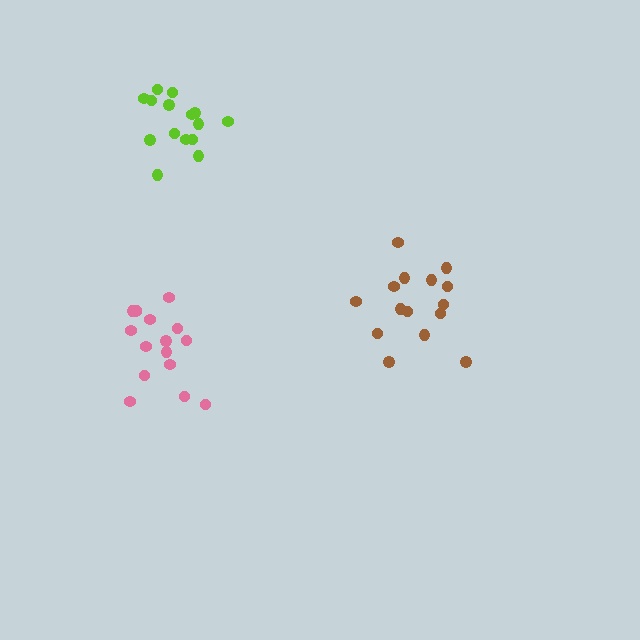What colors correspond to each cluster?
The clusters are colored: lime, pink, brown.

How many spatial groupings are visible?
There are 3 spatial groupings.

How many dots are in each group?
Group 1: 15 dots, Group 2: 16 dots, Group 3: 15 dots (46 total).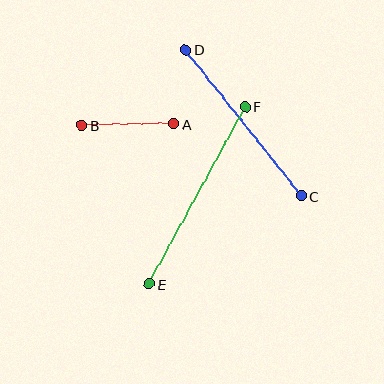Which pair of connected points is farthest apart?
Points E and F are farthest apart.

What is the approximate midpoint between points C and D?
The midpoint is at approximately (243, 123) pixels.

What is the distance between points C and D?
The distance is approximately 186 pixels.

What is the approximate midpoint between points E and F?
The midpoint is at approximately (197, 195) pixels.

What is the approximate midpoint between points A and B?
The midpoint is at approximately (128, 125) pixels.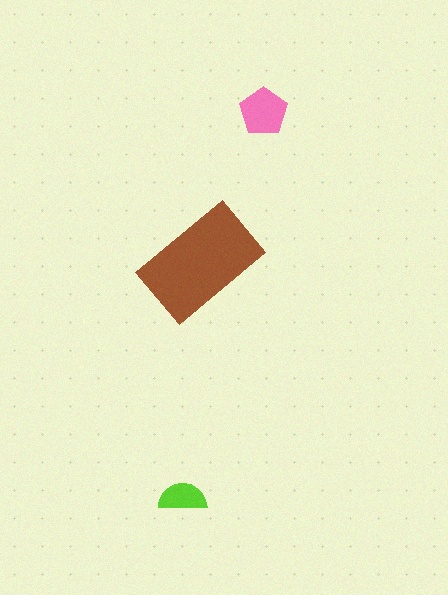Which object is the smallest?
The lime semicircle.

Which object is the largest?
The brown rectangle.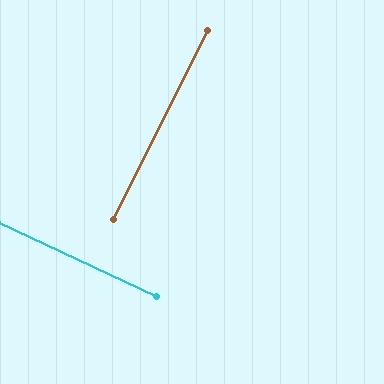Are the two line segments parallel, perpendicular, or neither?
Perpendicular — they meet at approximately 88°.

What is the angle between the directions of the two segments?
Approximately 88 degrees.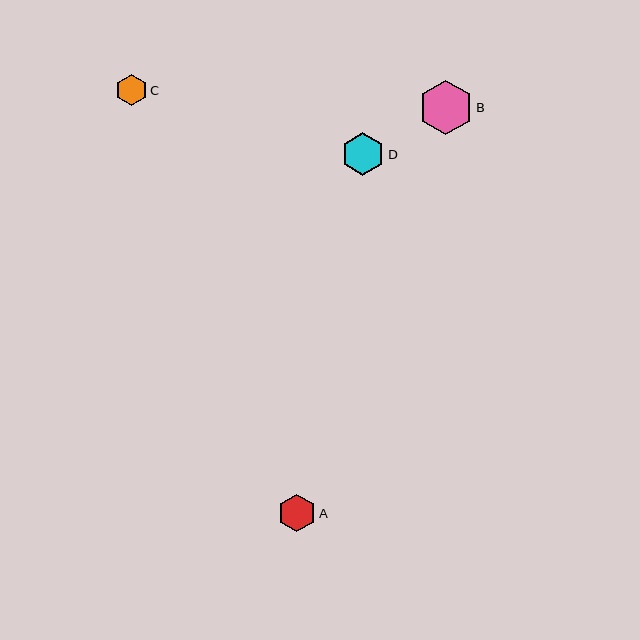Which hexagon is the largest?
Hexagon B is the largest with a size of approximately 54 pixels.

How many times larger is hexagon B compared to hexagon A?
Hexagon B is approximately 1.5 times the size of hexagon A.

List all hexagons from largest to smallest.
From largest to smallest: B, D, A, C.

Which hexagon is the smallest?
Hexagon C is the smallest with a size of approximately 32 pixels.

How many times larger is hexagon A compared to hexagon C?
Hexagon A is approximately 1.2 times the size of hexagon C.